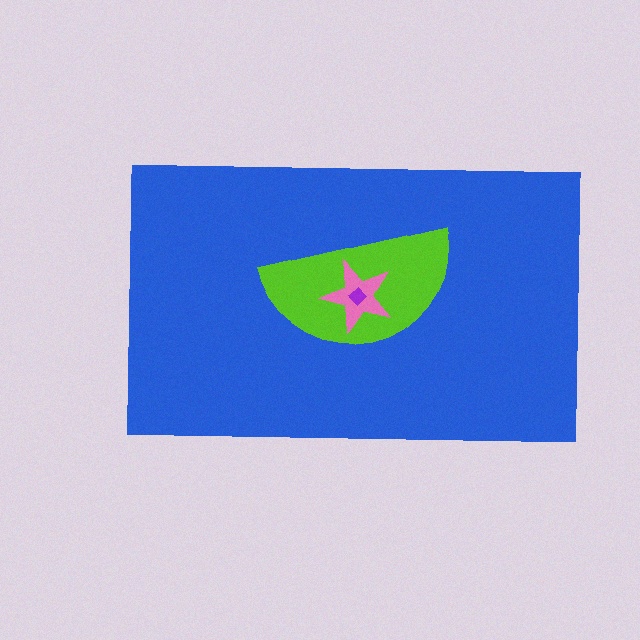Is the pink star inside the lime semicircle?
Yes.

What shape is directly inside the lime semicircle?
The pink star.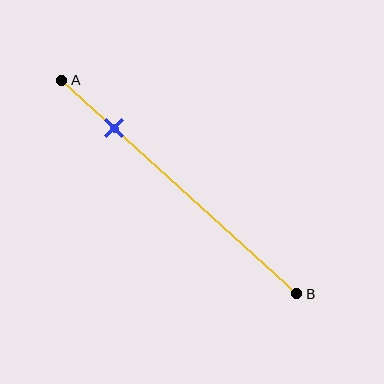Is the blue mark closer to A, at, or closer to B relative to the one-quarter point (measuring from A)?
The blue mark is approximately at the one-quarter point of segment AB.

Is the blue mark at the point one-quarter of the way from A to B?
Yes, the mark is approximately at the one-quarter point.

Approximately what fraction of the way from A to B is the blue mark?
The blue mark is approximately 20% of the way from A to B.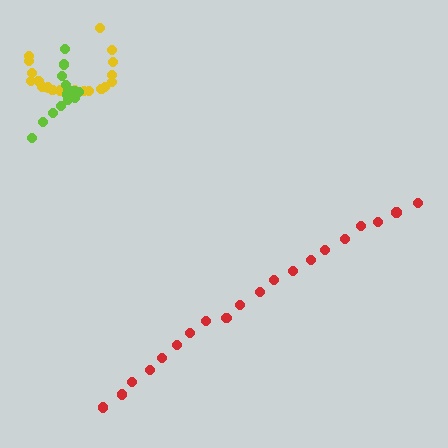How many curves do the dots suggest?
There are 3 distinct paths.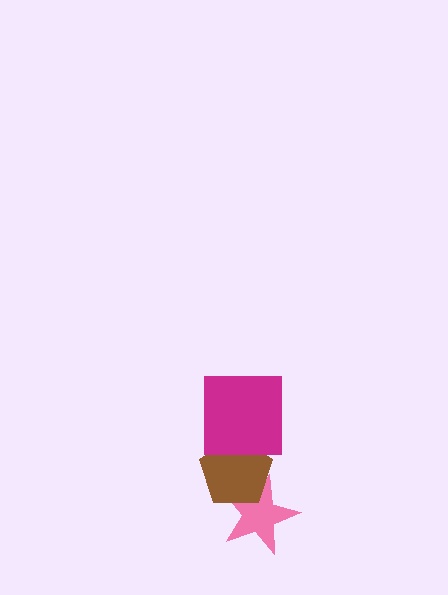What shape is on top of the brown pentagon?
The magenta square is on top of the brown pentagon.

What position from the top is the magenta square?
The magenta square is 1st from the top.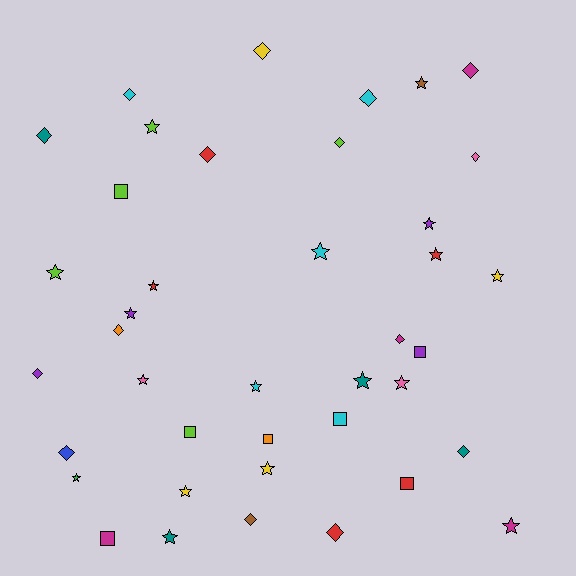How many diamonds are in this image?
There are 15 diamonds.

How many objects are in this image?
There are 40 objects.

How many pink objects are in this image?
There are 3 pink objects.